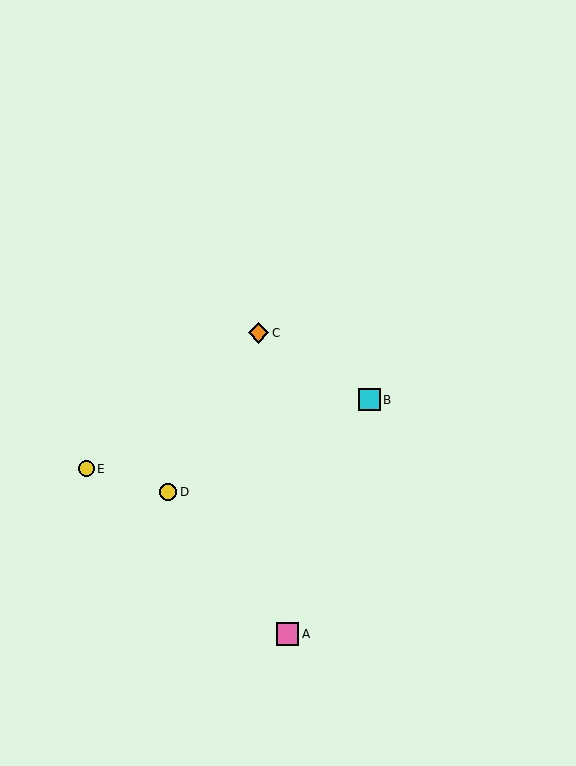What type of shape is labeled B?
Shape B is a cyan square.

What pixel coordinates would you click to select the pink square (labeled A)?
Click at (287, 634) to select the pink square A.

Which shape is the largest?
The pink square (labeled A) is the largest.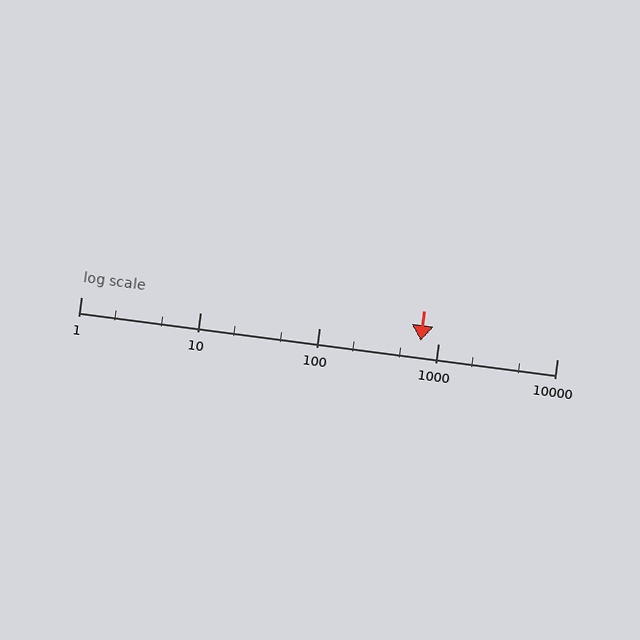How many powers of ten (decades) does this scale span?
The scale spans 4 decades, from 1 to 10000.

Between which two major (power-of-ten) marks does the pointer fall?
The pointer is between 100 and 1000.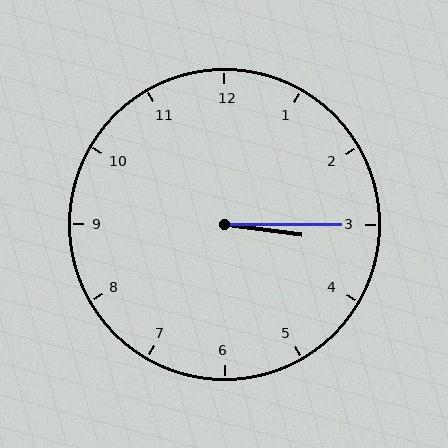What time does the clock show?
3:15.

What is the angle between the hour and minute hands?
Approximately 8 degrees.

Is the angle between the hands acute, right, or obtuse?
It is acute.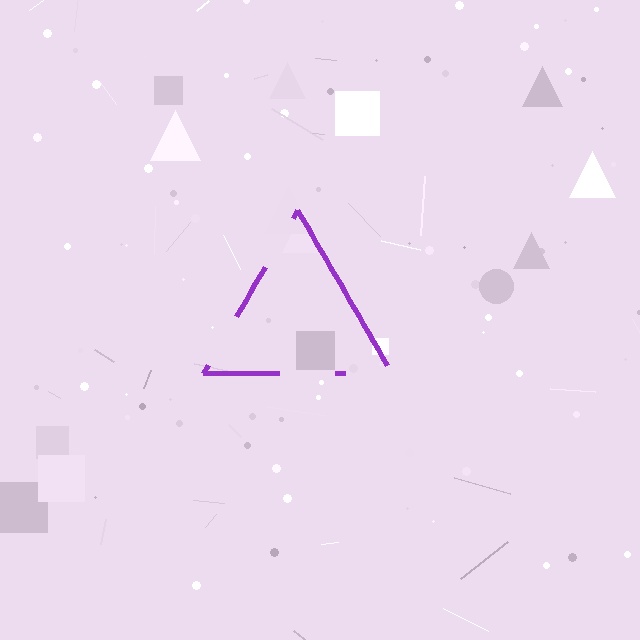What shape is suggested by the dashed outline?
The dashed outline suggests a triangle.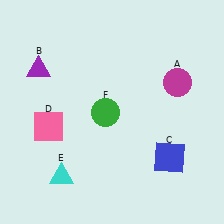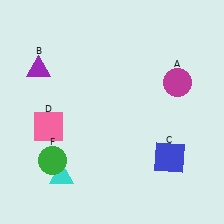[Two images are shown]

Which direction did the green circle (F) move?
The green circle (F) moved left.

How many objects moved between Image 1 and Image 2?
1 object moved between the two images.